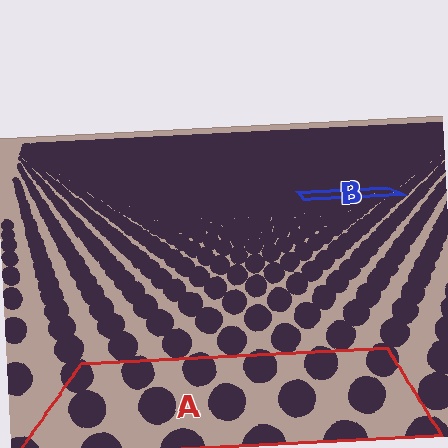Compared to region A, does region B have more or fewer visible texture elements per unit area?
Region B has more texture elements per unit area — they are packed more densely because it is farther away.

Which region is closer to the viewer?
Region A is closer. The texture elements there are larger and more spread out.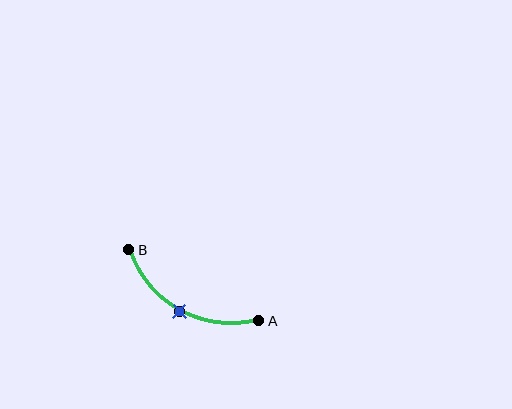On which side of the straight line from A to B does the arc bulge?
The arc bulges below the straight line connecting A and B.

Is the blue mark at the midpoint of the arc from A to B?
Yes. The blue mark lies on the arc at equal arc-length from both A and B — it is the arc midpoint.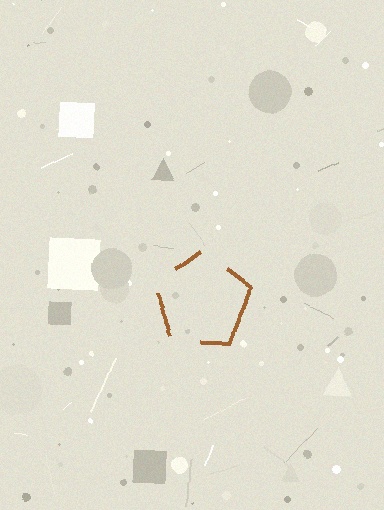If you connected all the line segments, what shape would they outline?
They would outline a pentagon.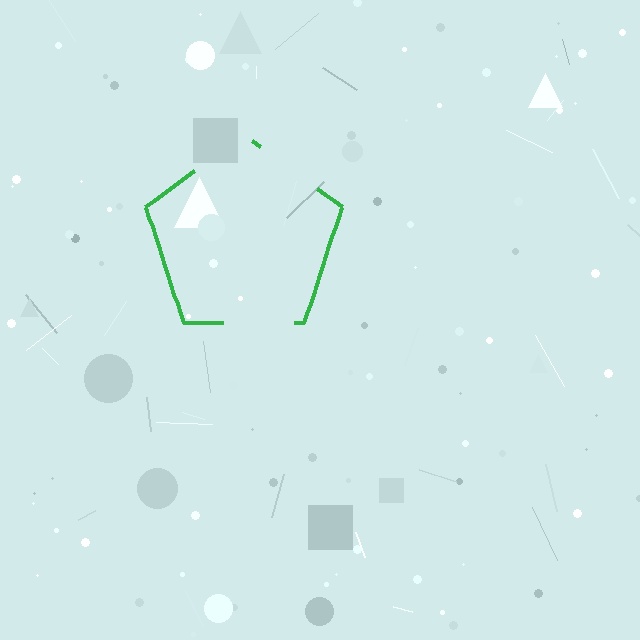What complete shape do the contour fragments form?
The contour fragments form a pentagon.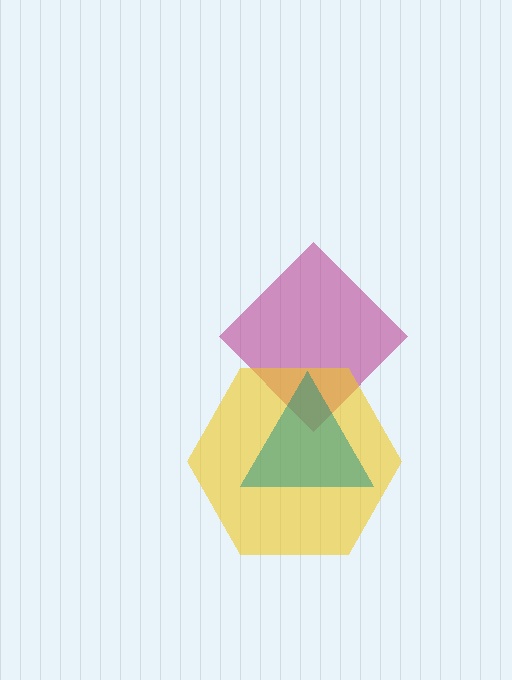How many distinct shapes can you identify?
There are 3 distinct shapes: a magenta diamond, a yellow hexagon, a teal triangle.